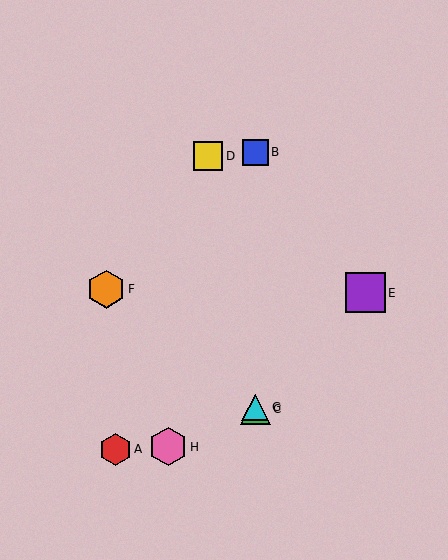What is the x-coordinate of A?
Object A is at x≈115.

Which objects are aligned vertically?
Objects B, C, G are aligned vertically.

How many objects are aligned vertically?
3 objects (B, C, G) are aligned vertically.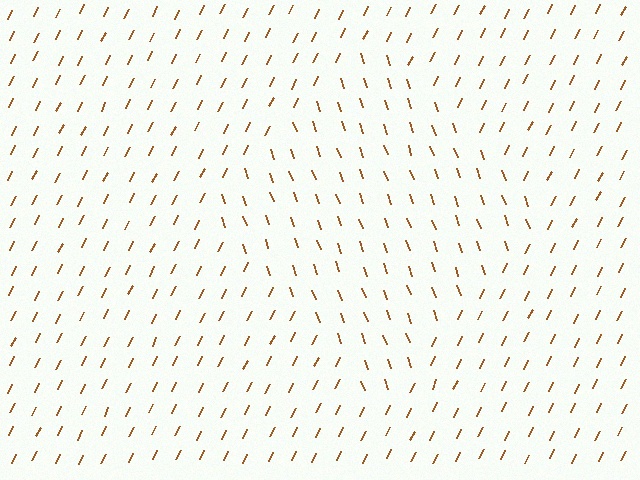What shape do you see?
I see a diamond.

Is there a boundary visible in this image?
Yes, there is a texture boundary formed by a change in line orientation.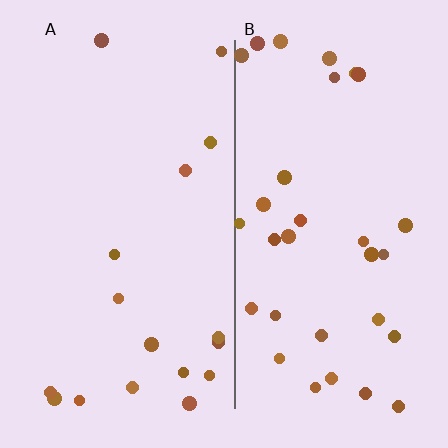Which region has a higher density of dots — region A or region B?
B (the right).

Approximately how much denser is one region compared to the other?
Approximately 1.9× — region B over region A.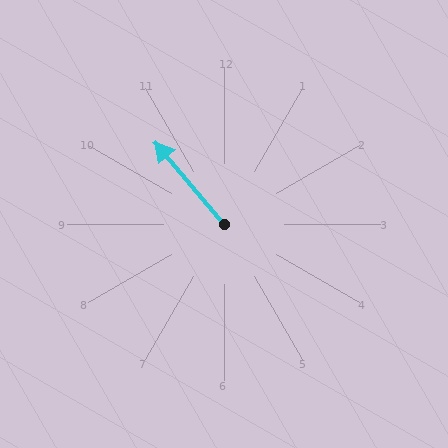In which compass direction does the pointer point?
Northwest.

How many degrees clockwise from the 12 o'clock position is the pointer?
Approximately 320 degrees.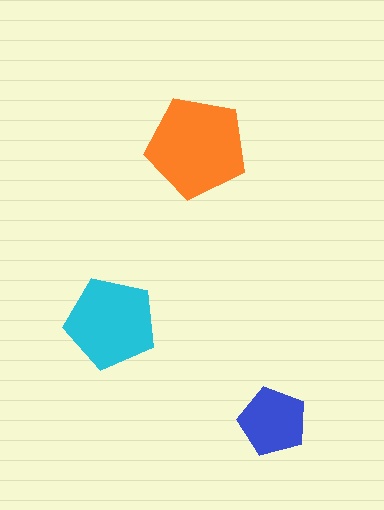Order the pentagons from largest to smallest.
the orange one, the cyan one, the blue one.